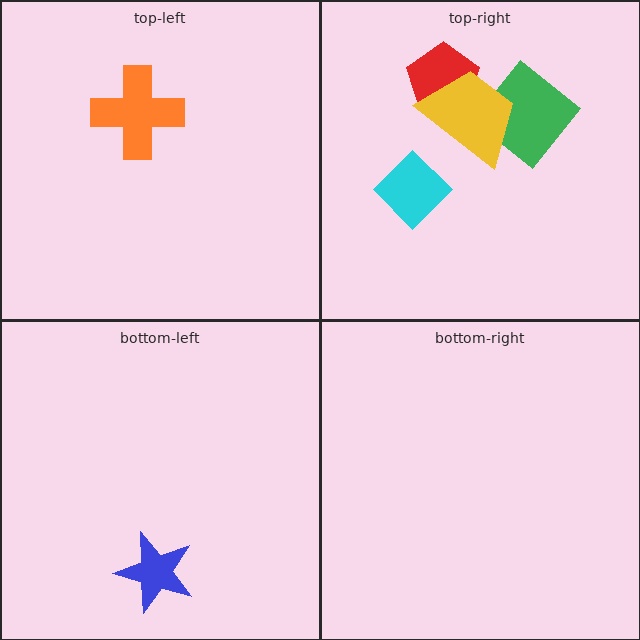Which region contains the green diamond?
The top-right region.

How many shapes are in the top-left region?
1.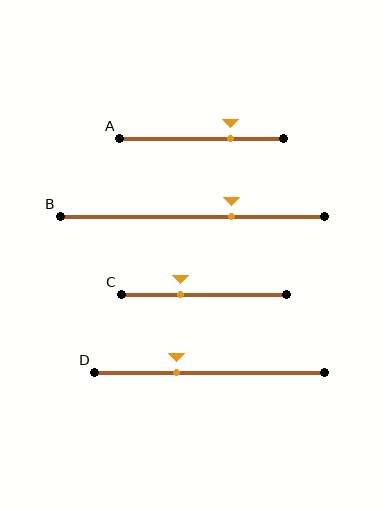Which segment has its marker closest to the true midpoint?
Segment D has its marker closest to the true midpoint.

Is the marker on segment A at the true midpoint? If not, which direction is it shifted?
No, the marker on segment A is shifted to the right by about 18% of the segment length.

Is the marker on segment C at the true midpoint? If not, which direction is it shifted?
No, the marker on segment C is shifted to the left by about 14% of the segment length.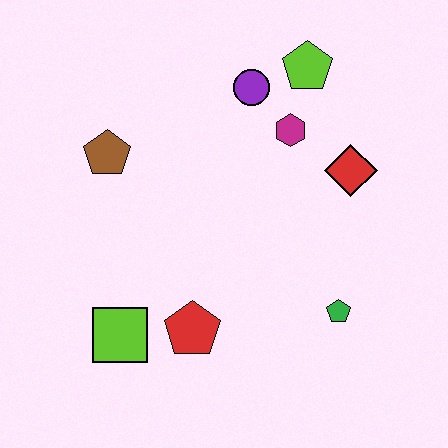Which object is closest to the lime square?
The red pentagon is closest to the lime square.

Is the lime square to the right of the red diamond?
No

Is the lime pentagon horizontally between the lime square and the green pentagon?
Yes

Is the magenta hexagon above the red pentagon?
Yes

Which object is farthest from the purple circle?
The lime square is farthest from the purple circle.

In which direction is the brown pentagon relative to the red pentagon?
The brown pentagon is above the red pentagon.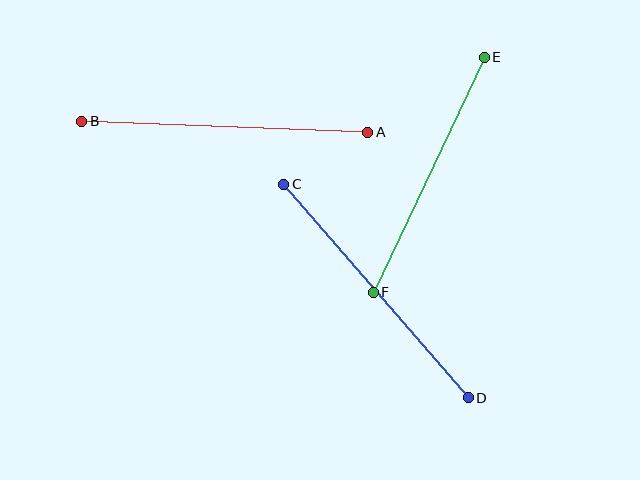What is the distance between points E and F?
The distance is approximately 260 pixels.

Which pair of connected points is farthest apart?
Points A and B are farthest apart.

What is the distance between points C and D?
The distance is approximately 282 pixels.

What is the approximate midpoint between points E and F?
The midpoint is at approximately (429, 175) pixels.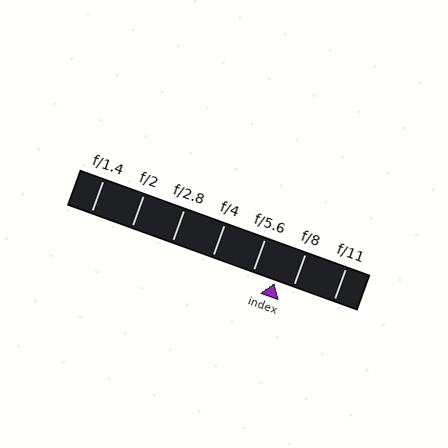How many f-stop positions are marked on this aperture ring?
There are 7 f-stop positions marked.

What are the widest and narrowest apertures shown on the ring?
The widest aperture shown is f/1.4 and the narrowest is f/11.